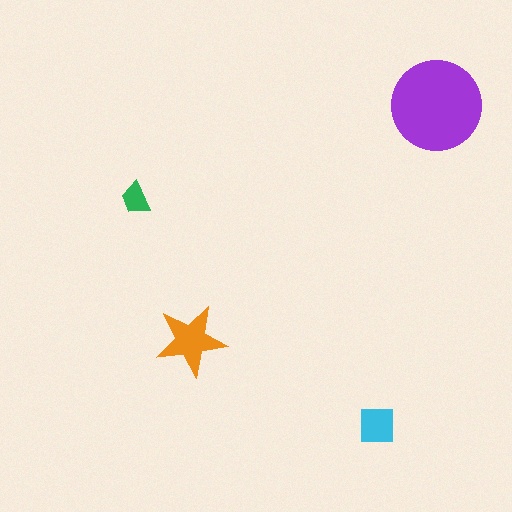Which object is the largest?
The purple circle.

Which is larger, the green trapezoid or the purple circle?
The purple circle.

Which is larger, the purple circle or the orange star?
The purple circle.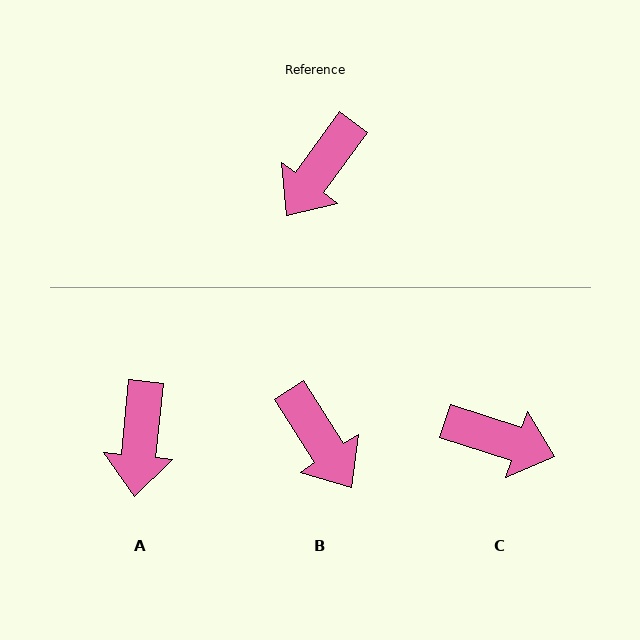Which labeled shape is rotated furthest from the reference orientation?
C, about 108 degrees away.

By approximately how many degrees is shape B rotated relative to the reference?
Approximately 69 degrees counter-clockwise.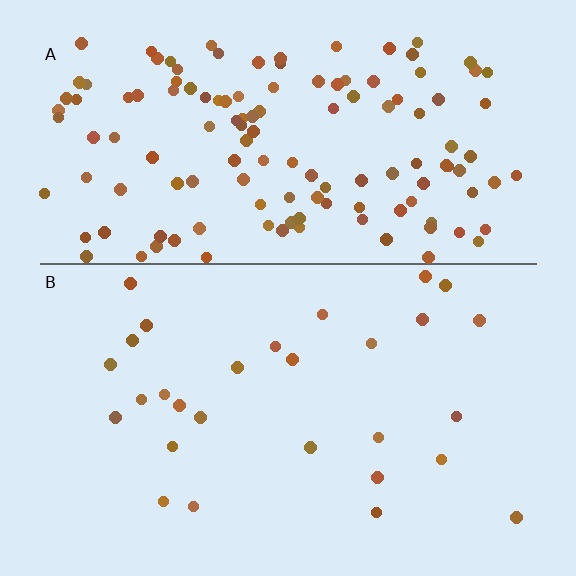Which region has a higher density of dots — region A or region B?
A (the top).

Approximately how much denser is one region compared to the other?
Approximately 4.7× — region A over region B.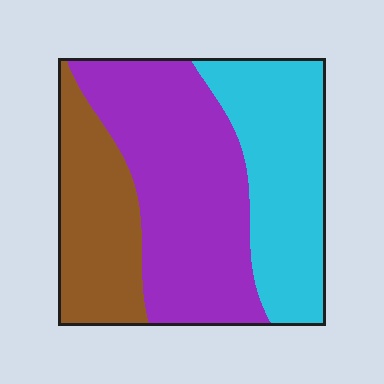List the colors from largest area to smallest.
From largest to smallest: purple, cyan, brown.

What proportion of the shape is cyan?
Cyan covers around 30% of the shape.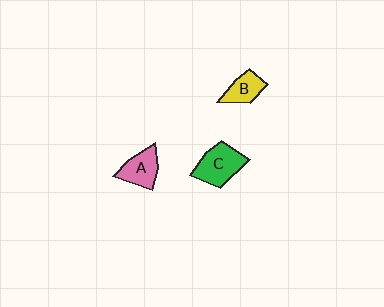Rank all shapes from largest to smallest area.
From largest to smallest: C (green), A (pink), B (yellow).